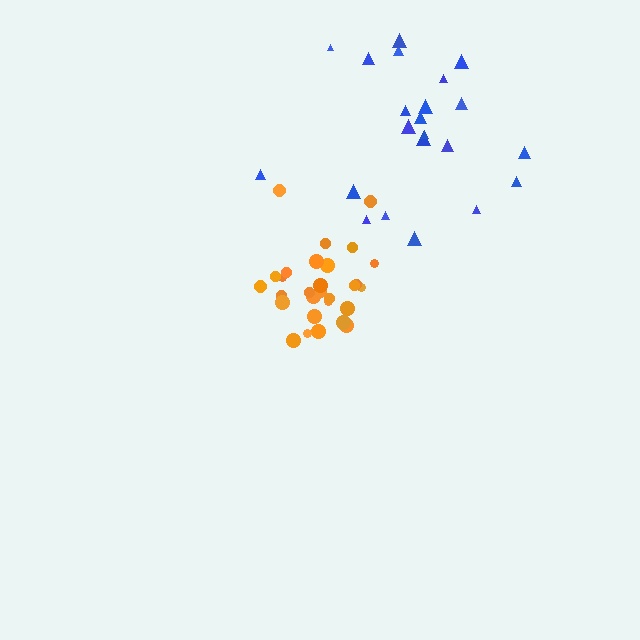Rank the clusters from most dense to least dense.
orange, blue.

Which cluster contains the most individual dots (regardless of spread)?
Orange (29).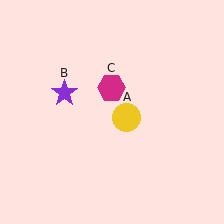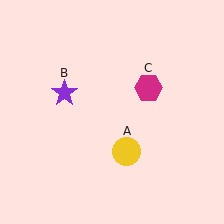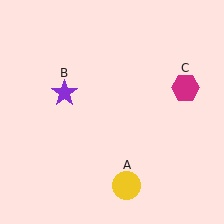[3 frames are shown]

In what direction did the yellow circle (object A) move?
The yellow circle (object A) moved down.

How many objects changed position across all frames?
2 objects changed position: yellow circle (object A), magenta hexagon (object C).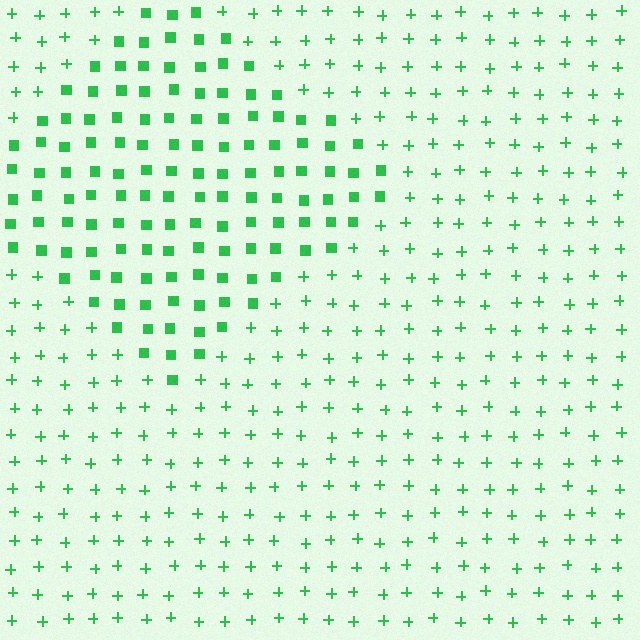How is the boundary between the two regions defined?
The boundary is defined by a change in element shape: squares inside vs. plus signs outside. All elements share the same color and spacing.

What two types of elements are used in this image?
The image uses squares inside the diamond region and plus signs outside it.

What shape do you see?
I see a diamond.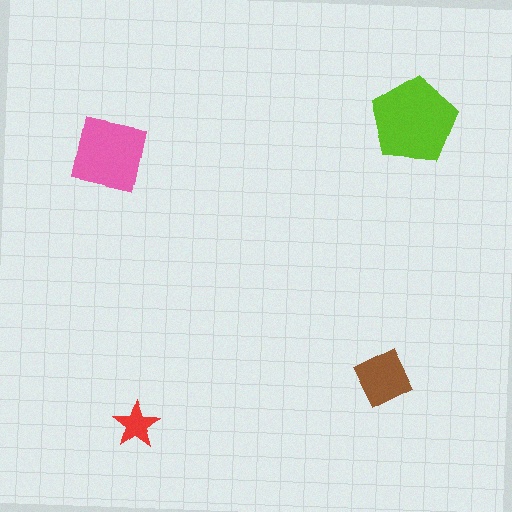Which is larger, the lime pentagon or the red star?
The lime pentagon.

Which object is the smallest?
The red star.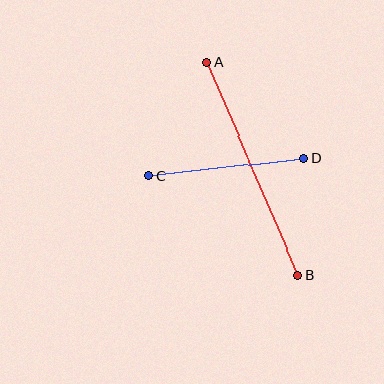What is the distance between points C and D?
The distance is approximately 156 pixels.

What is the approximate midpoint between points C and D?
The midpoint is at approximately (227, 167) pixels.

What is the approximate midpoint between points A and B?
The midpoint is at approximately (252, 169) pixels.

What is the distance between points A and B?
The distance is approximately 231 pixels.